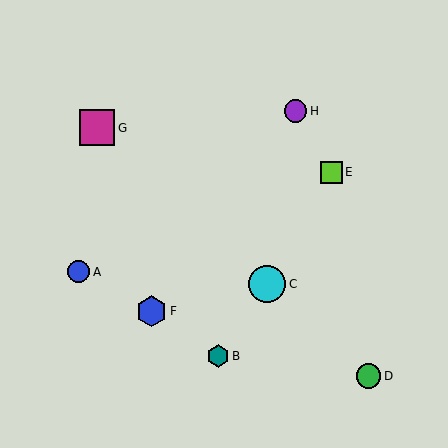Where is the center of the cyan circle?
The center of the cyan circle is at (267, 284).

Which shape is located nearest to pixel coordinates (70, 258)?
The blue circle (labeled A) at (78, 272) is nearest to that location.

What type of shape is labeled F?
Shape F is a blue hexagon.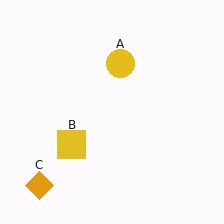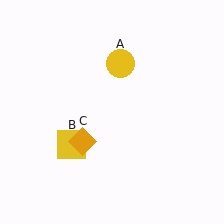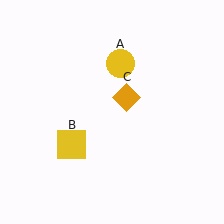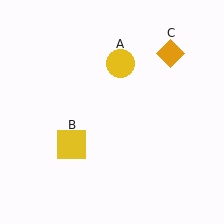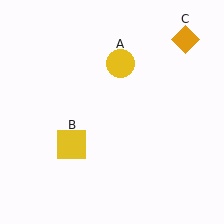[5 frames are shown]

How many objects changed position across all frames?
1 object changed position: orange diamond (object C).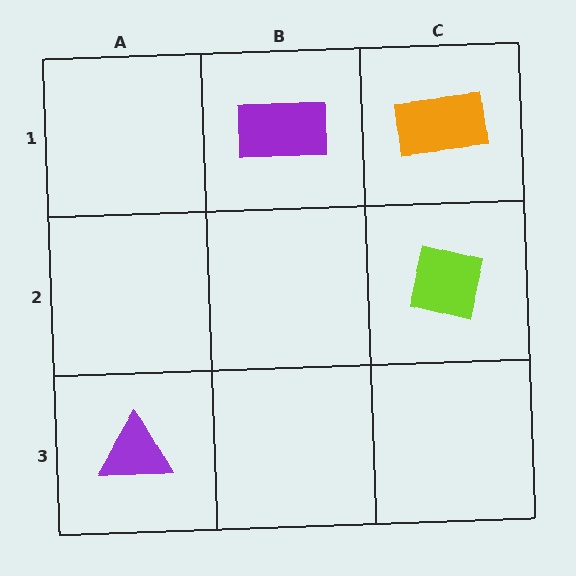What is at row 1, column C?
An orange rectangle.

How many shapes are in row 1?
2 shapes.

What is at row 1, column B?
A purple rectangle.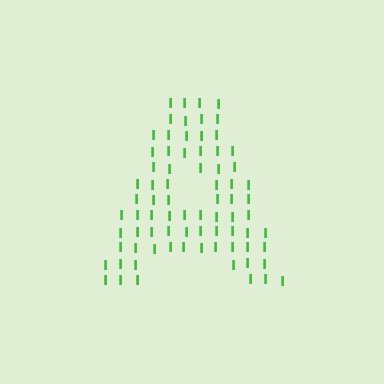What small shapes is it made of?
It is made of small letter I's.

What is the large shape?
The large shape is the letter A.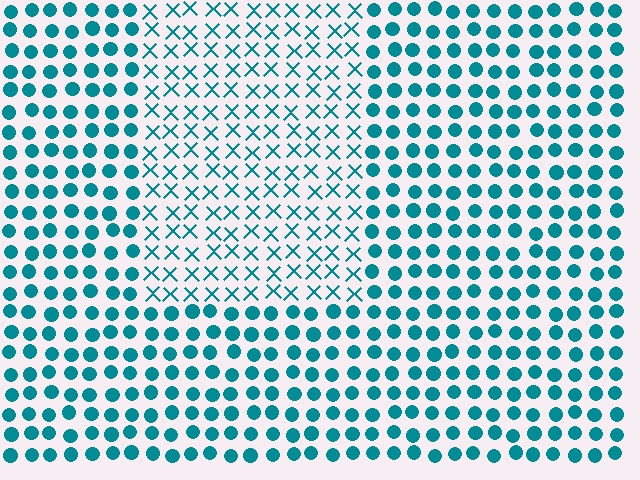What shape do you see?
I see a rectangle.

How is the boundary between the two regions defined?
The boundary is defined by a change in element shape: X marks inside vs. circles outside. All elements share the same color and spacing.